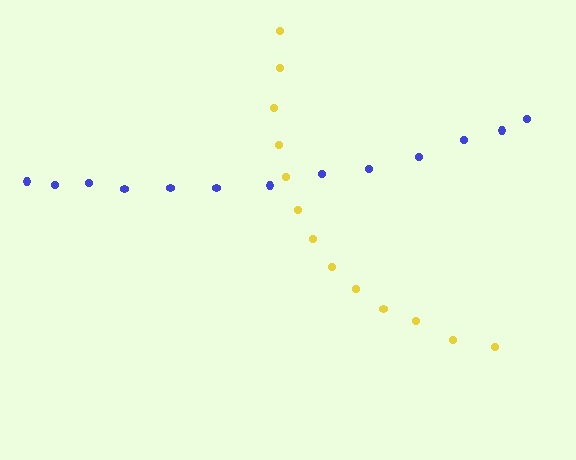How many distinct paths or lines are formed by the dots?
There are 2 distinct paths.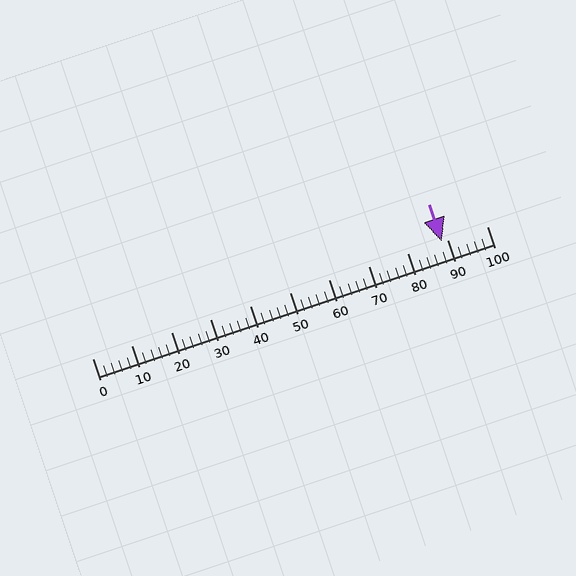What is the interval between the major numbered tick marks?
The major tick marks are spaced 10 units apart.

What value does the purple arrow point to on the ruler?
The purple arrow points to approximately 89.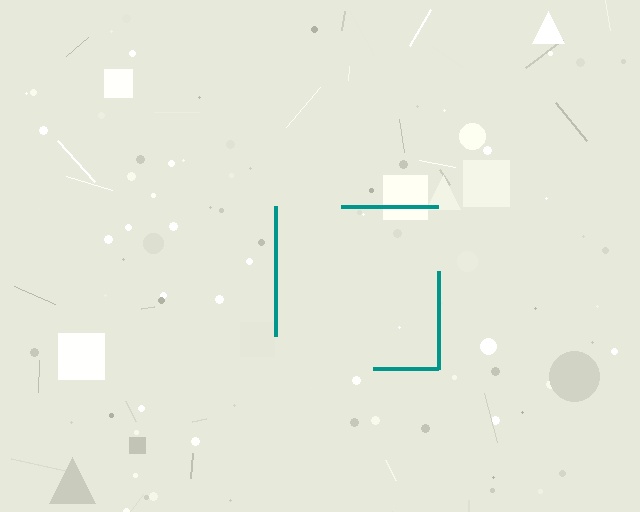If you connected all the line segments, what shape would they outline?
They would outline a square.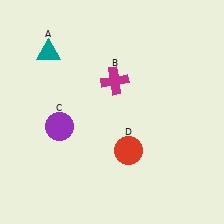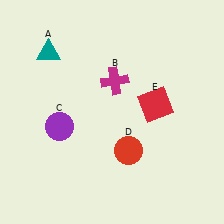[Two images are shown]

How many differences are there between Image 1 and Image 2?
There is 1 difference between the two images.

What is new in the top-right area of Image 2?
A red square (E) was added in the top-right area of Image 2.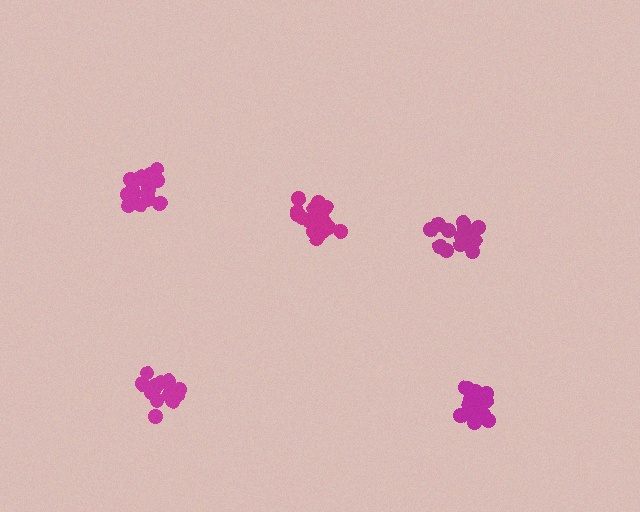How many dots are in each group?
Group 1: 16 dots, Group 2: 17 dots, Group 3: 16 dots, Group 4: 21 dots, Group 5: 16 dots (86 total).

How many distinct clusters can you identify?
There are 5 distinct clusters.